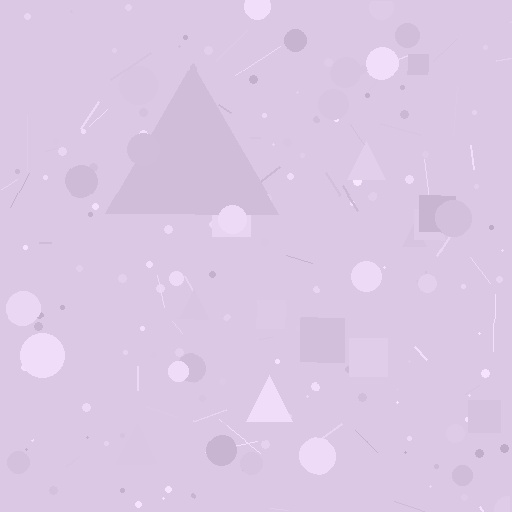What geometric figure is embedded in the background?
A triangle is embedded in the background.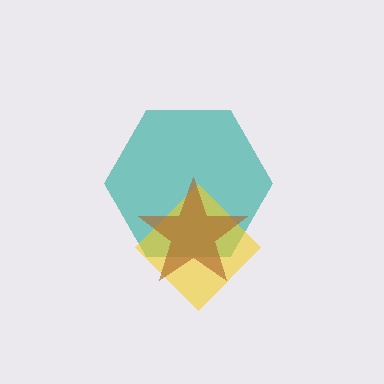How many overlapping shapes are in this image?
There are 3 overlapping shapes in the image.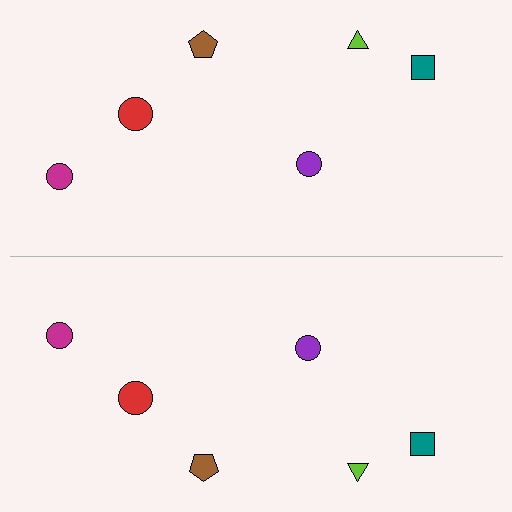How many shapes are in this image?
There are 12 shapes in this image.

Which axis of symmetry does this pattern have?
The pattern has a horizontal axis of symmetry running through the center of the image.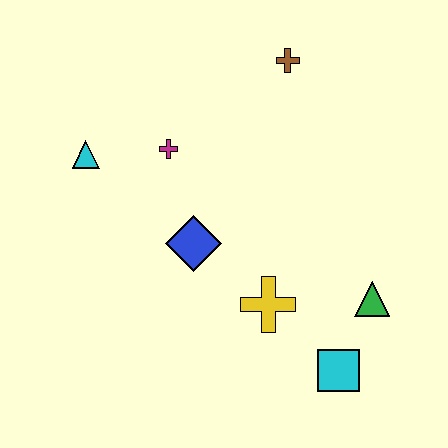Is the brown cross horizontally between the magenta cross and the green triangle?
Yes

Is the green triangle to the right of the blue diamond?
Yes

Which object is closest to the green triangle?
The cyan square is closest to the green triangle.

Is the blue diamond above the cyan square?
Yes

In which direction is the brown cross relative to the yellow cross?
The brown cross is above the yellow cross.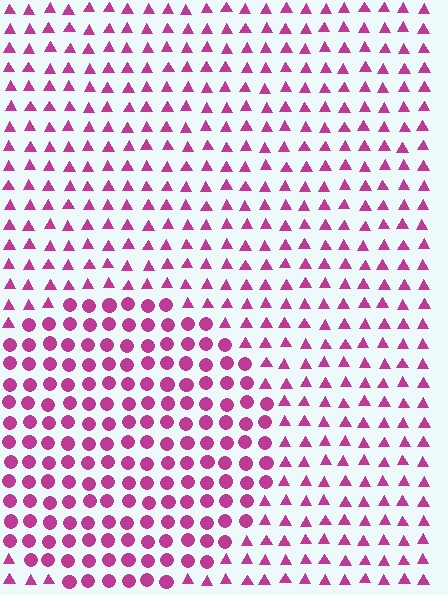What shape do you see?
I see a circle.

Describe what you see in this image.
The image is filled with small magenta elements arranged in a uniform grid. A circle-shaped region contains circles, while the surrounding area contains triangles. The boundary is defined purely by the change in element shape.